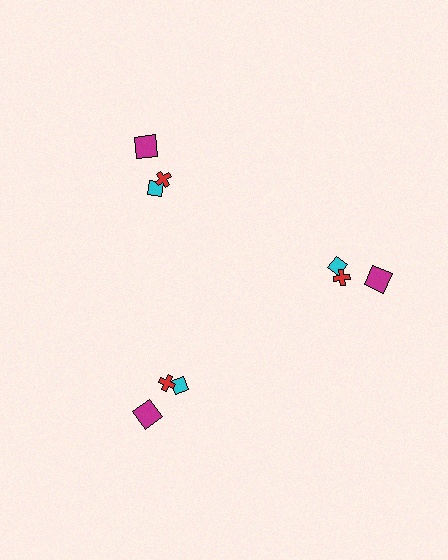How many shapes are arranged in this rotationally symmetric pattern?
There are 9 shapes, arranged in 3 groups of 3.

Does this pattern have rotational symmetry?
Yes, this pattern has 3-fold rotational symmetry. It looks the same after rotating 120 degrees around the center.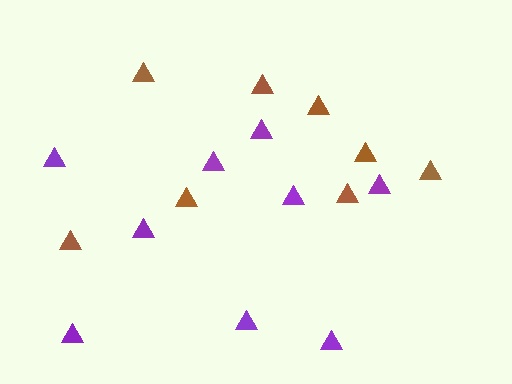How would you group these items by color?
There are 2 groups: one group of brown triangles (8) and one group of purple triangles (9).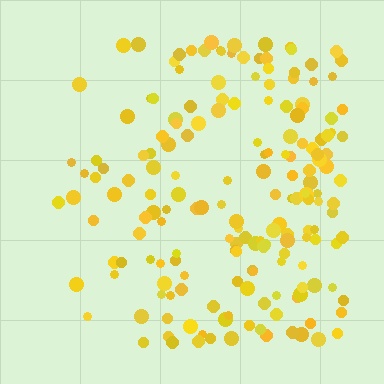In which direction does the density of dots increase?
From left to right, with the right side densest.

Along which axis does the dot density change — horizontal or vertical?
Horizontal.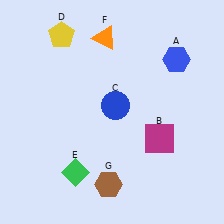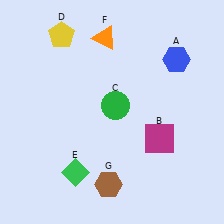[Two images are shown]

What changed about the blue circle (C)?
In Image 1, C is blue. In Image 2, it changed to green.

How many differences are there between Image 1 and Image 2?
There is 1 difference between the two images.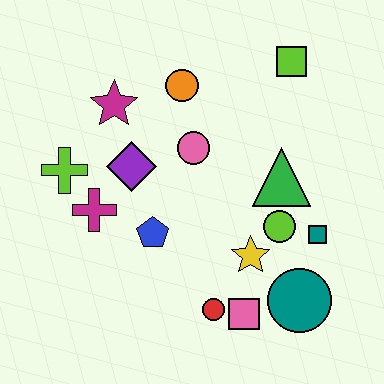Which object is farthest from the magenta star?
The teal circle is farthest from the magenta star.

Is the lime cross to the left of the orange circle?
Yes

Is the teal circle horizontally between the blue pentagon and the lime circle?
No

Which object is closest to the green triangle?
The lime circle is closest to the green triangle.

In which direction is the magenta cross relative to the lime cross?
The magenta cross is below the lime cross.